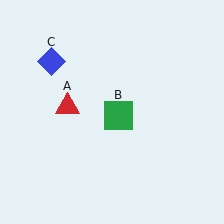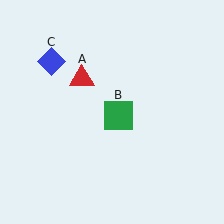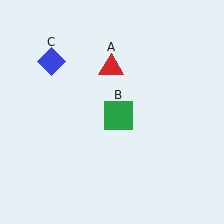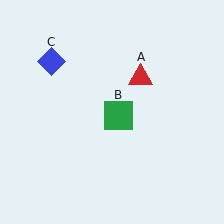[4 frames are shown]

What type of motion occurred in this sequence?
The red triangle (object A) rotated clockwise around the center of the scene.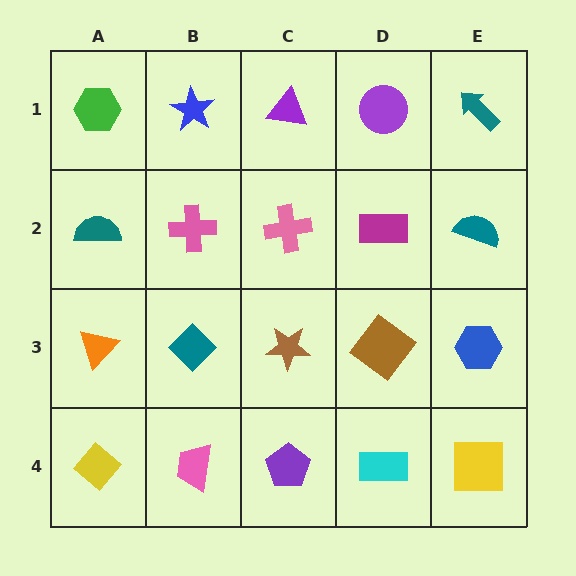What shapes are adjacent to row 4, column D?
A brown diamond (row 3, column D), a purple pentagon (row 4, column C), a yellow square (row 4, column E).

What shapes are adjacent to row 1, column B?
A pink cross (row 2, column B), a green hexagon (row 1, column A), a purple triangle (row 1, column C).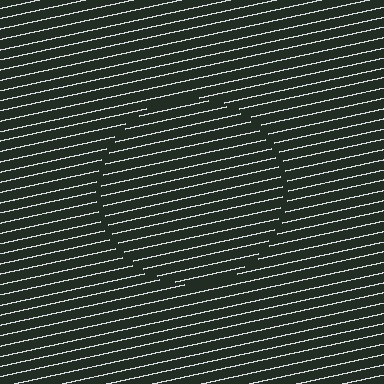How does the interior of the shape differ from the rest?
The interior of the shape contains the same grating, shifted by half a period — the contour is defined by the phase discontinuity where line-ends from the inner and outer gratings abut.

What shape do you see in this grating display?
An illusory circle. The interior of the shape contains the same grating, shifted by half a period — the contour is defined by the phase discontinuity where line-ends from the inner and outer gratings abut.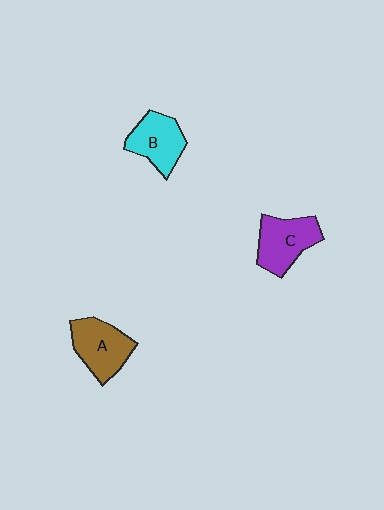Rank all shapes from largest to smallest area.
From largest to smallest: A (brown), C (purple), B (cyan).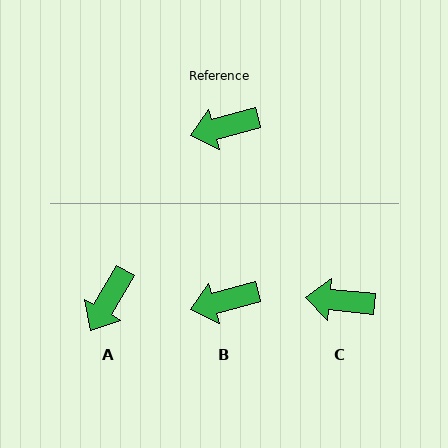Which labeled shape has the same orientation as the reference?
B.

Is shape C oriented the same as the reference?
No, it is off by about 21 degrees.